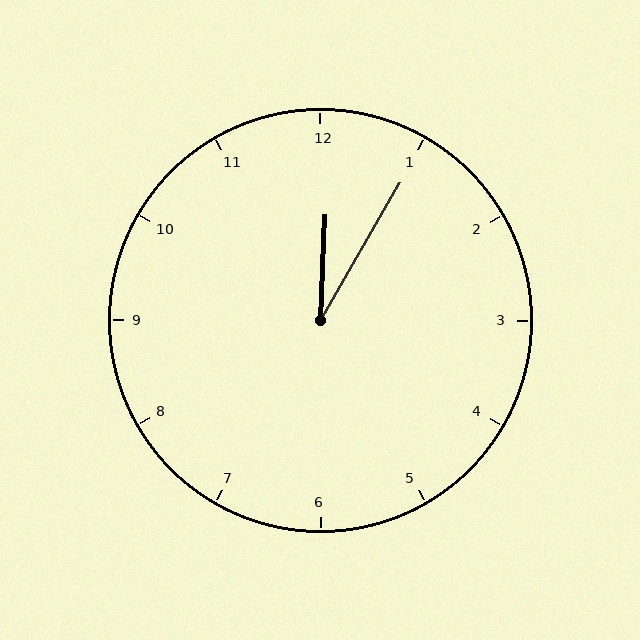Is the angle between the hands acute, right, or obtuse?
It is acute.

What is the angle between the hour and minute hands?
Approximately 28 degrees.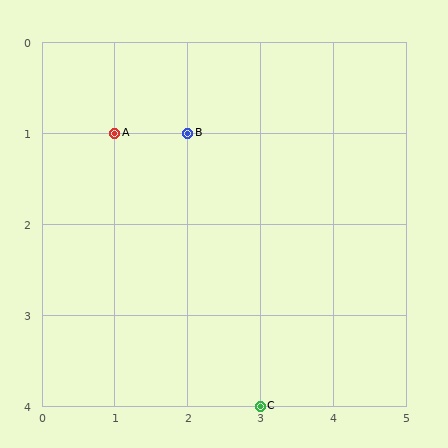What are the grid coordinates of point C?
Point C is at grid coordinates (3, 4).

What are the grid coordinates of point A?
Point A is at grid coordinates (1, 1).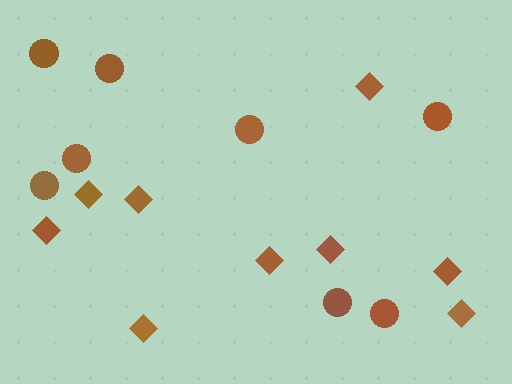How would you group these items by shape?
There are 2 groups: one group of circles (8) and one group of diamonds (9).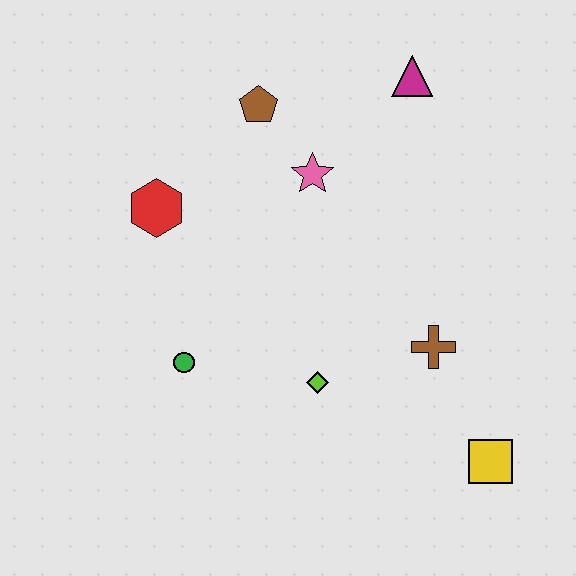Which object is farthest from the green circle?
The magenta triangle is farthest from the green circle.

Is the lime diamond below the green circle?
Yes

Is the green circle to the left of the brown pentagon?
Yes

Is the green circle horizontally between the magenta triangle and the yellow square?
No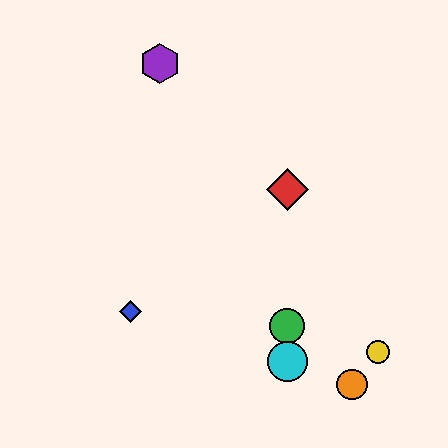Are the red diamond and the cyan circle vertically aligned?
Yes, both are at x≈287.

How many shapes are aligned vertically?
3 shapes (the red diamond, the green circle, the cyan circle) are aligned vertically.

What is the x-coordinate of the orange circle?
The orange circle is at x≈352.